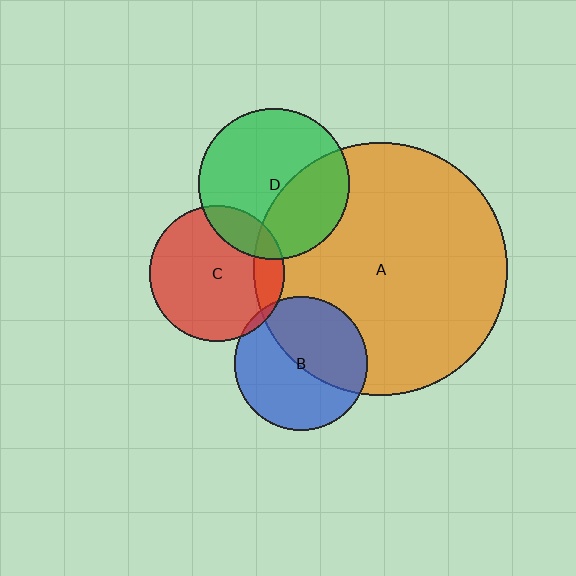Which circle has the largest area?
Circle A (orange).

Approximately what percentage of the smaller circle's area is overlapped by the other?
Approximately 5%.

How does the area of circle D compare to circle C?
Approximately 1.2 times.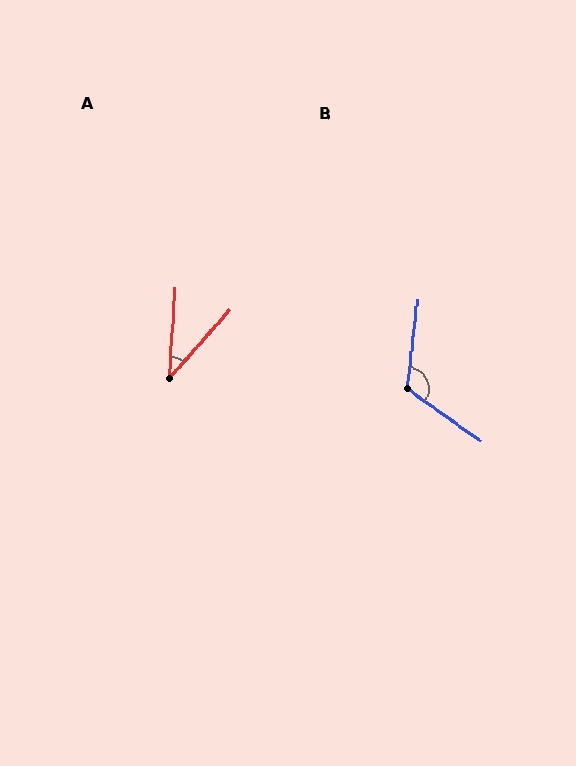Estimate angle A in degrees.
Approximately 38 degrees.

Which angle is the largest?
B, at approximately 120 degrees.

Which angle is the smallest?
A, at approximately 38 degrees.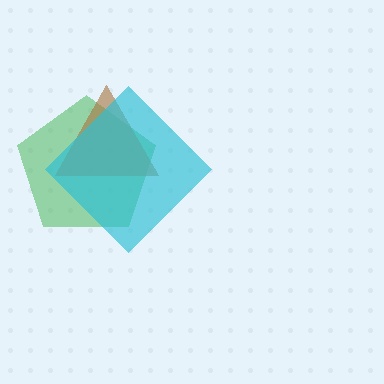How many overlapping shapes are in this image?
There are 3 overlapping shapes in the image.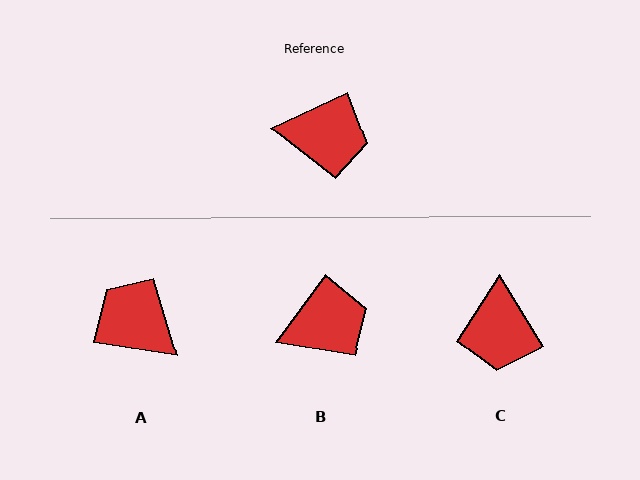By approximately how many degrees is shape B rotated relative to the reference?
Approximately 29 degrees counter-clockwise.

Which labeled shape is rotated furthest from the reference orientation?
A, about 145 degrees away.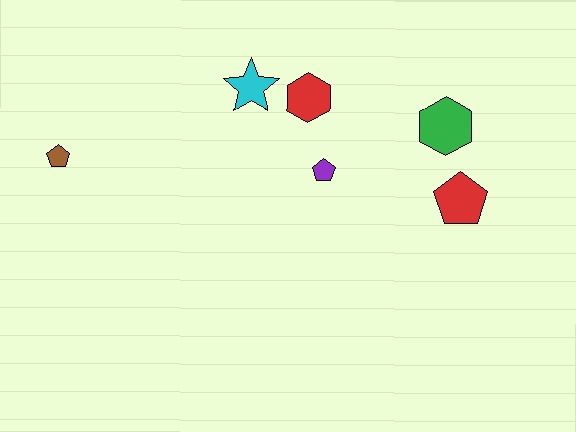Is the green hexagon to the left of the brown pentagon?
No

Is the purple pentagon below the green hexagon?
Yes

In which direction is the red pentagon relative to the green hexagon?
The red pentagon is below the green hexagon.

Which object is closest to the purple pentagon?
The red hexagon is closest to the purple pentagon.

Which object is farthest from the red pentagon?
The brown pentagon is farthest from the red pentagon.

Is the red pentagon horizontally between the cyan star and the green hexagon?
No